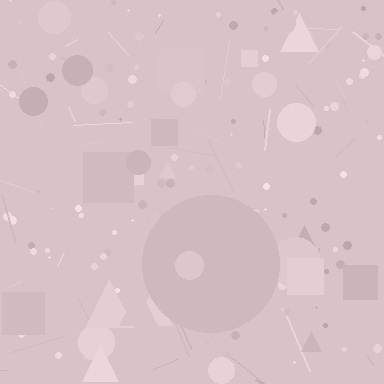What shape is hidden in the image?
A circle is hidden in the image.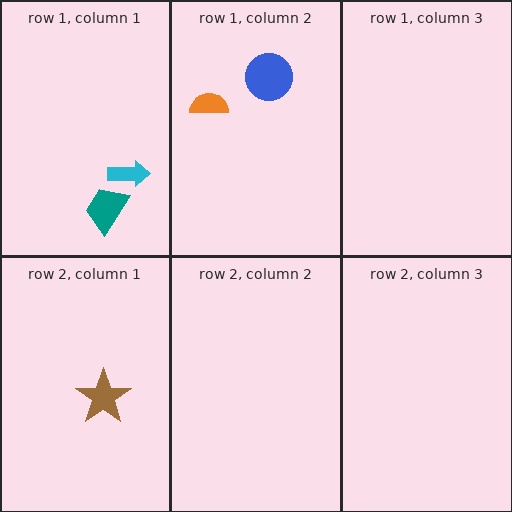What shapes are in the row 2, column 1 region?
The brown star.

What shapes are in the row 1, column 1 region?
The teal trapezoid, the cyan arrow.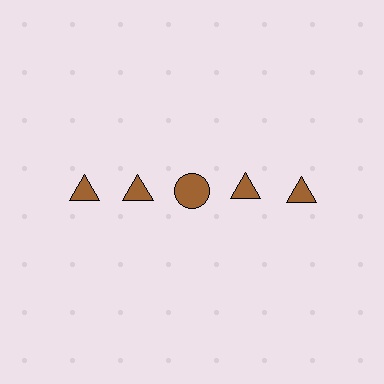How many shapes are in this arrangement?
There are 5 shapes arranged in a grid pattern.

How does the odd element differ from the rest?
It has a different shape: circle instead of triangle.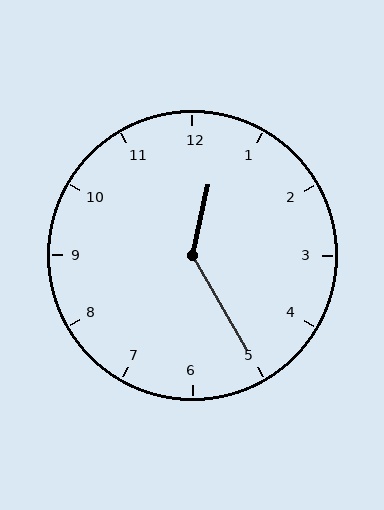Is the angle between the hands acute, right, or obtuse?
It is obtuse.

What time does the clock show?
12:25.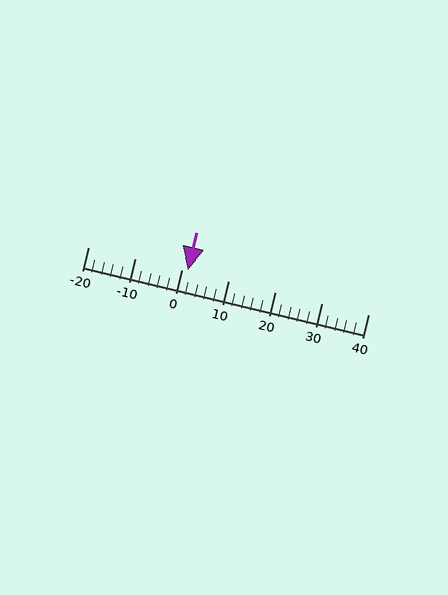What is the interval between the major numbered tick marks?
The major tick marks are spaced 10 units apart.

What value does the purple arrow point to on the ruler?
The purple arrow points to approximately 1.